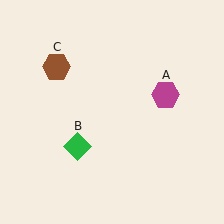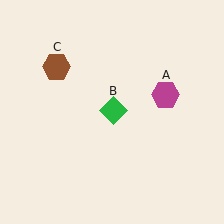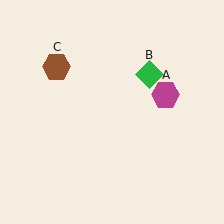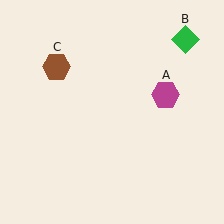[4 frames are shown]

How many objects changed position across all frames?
1 object changed position: green diamond (object B).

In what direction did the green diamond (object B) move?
The green diamond (object B) moved up and to the right.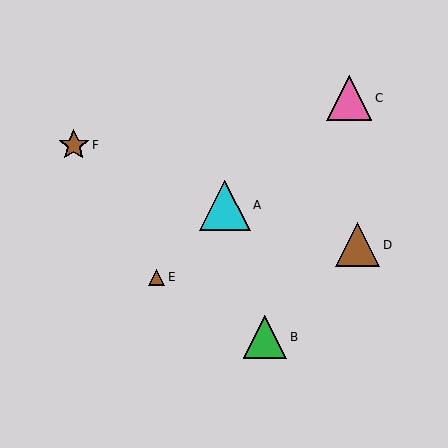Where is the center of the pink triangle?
The center of the pink triangle is at (349, 98).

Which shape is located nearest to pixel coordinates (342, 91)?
The pink triangle (labeled C) at (349, 98) is nearest to that location.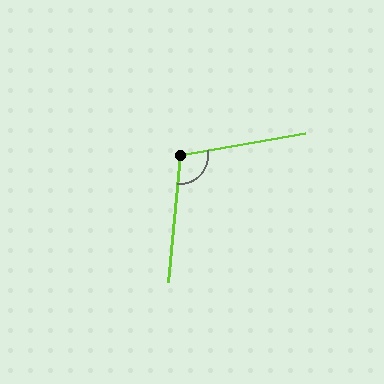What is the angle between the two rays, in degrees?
Approximately 105 degrees.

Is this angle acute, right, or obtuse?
It is obtuse.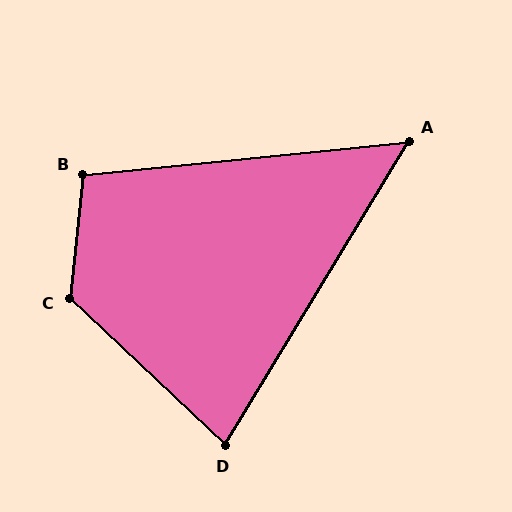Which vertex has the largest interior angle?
C, at approximately 127 degrees.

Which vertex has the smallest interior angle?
A, at approximately 53 degrees.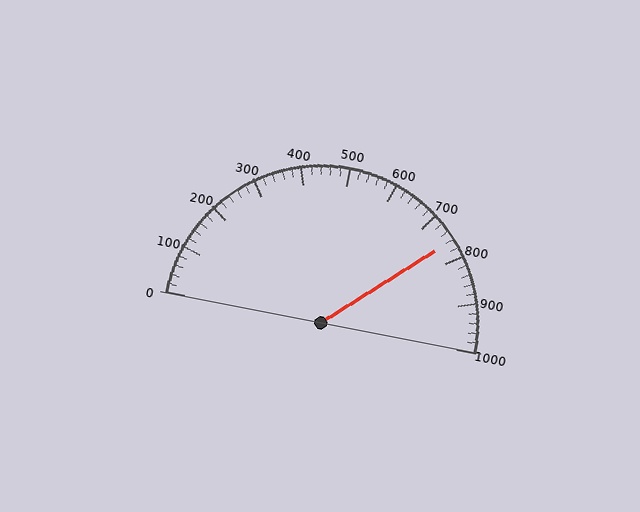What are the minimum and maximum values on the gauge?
The gauge ranges from 0 to 1000.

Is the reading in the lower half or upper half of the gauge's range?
The reading is in the upper half of the range (0 to 1000).